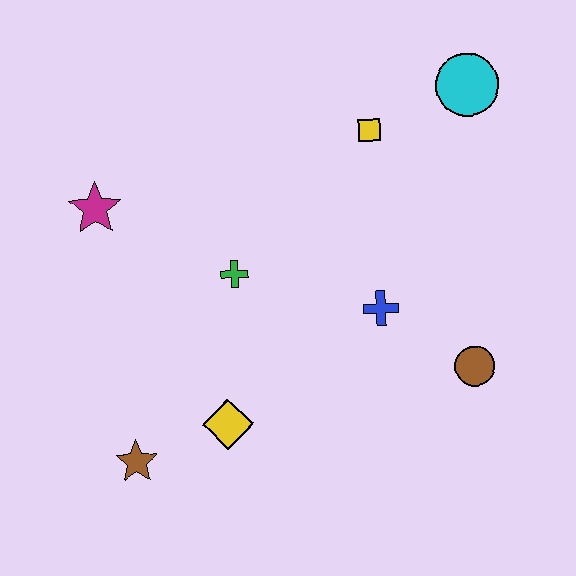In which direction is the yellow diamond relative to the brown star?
The yellow diamond is to the right of the brown star.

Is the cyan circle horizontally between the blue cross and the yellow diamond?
No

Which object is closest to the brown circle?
The blue cross is closest to the brown circle.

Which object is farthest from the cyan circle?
The brown star is farthest from the cyan circle.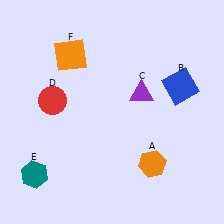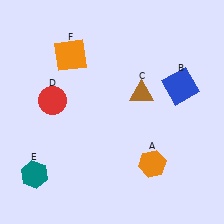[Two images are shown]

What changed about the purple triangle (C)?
In Image 1, C is purple. In Image 2, it changed to brown.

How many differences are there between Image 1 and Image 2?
There is 1 difference between the two images.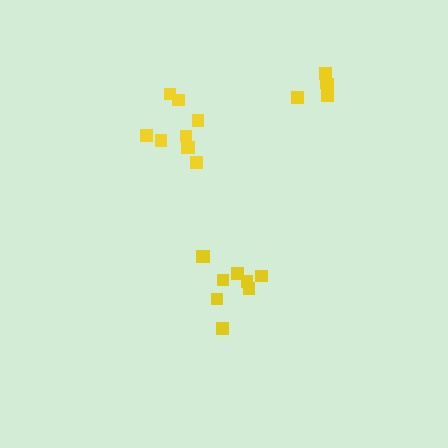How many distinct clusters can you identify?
There are 3 distinct clusters.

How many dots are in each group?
Group 1: 5 dots, Group 2: 9 dots, Group 3: 9 dots (23 total).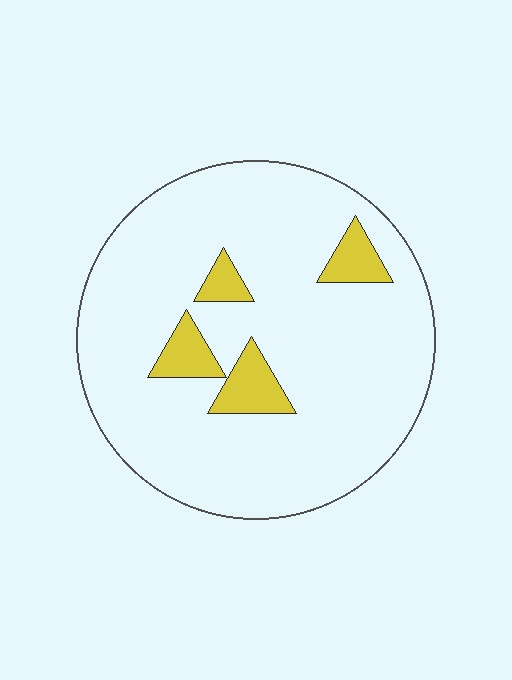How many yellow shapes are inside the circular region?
4.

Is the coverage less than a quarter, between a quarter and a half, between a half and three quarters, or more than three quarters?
Less than a quarter.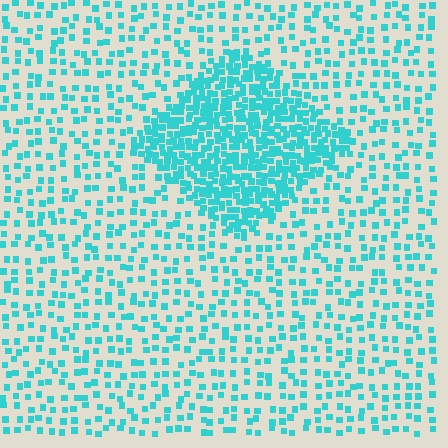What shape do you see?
I see a diamond.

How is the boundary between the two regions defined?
The boundary is defined by a change in element density (approximately 2.8x ratio). All elements are the same color, size, and shape.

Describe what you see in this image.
The image contains small cyan elements arranged at two different densities. A diamond-shaped region is visible where the elements are more densely packed than the surrounding area.